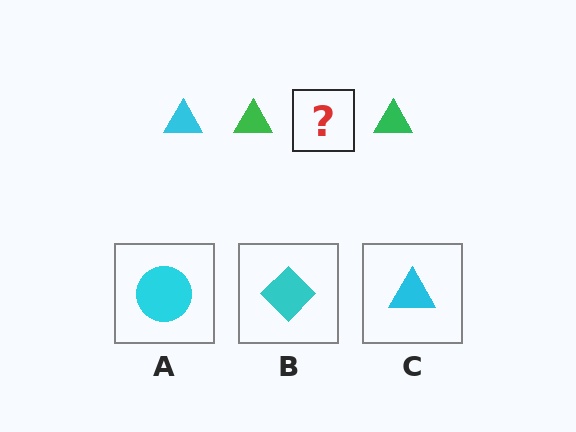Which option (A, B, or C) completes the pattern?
C.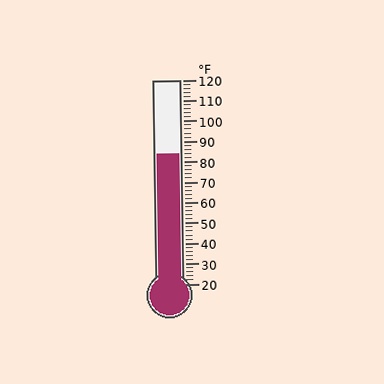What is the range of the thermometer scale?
The thermometer scale ranges from 20°F to 120°F.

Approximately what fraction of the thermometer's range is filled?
The thermometer is filled to approximately 65% of its range.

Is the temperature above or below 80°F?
The temperature is above 80°F.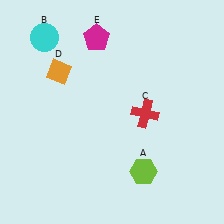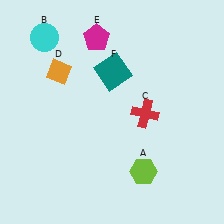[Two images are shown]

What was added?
A teal square (F) was added in Image 2.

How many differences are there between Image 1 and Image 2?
There is 1 difference between the two images.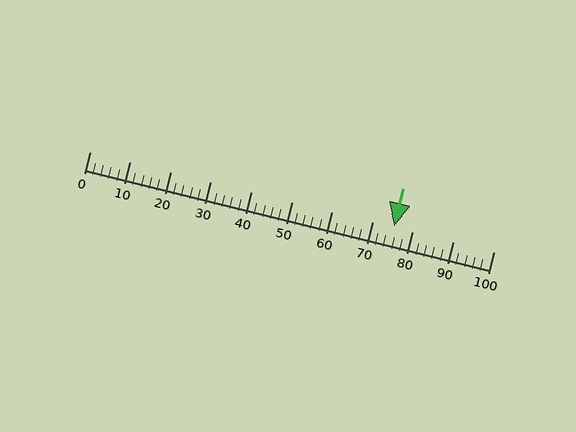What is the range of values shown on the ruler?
The ruler shows values from 0 to 100.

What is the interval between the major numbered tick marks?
The major tick marks are spaced 10 units apart.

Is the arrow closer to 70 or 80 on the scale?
The arrow is closer to 80.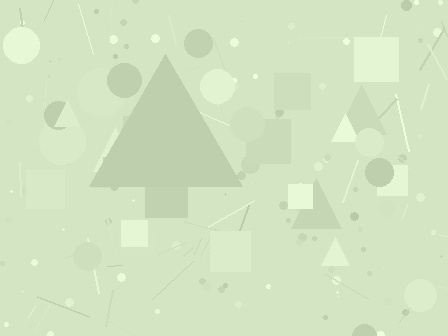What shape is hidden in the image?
A triangle is hidden in the image.